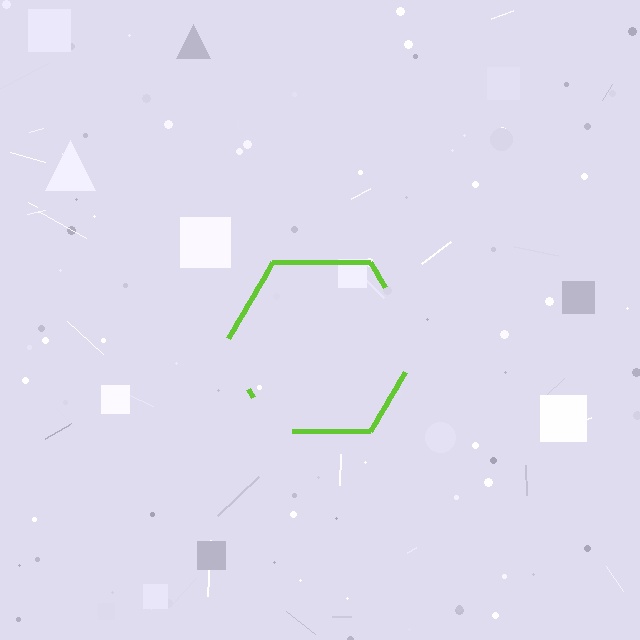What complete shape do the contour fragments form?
The contour fragments form a hexagon.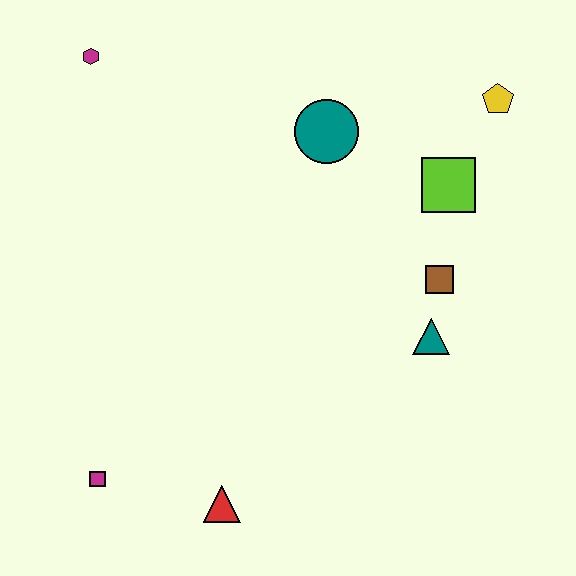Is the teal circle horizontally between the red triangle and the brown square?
Yes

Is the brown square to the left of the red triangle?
No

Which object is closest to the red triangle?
The magenta square is closest to the red triangle.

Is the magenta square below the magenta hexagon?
Yes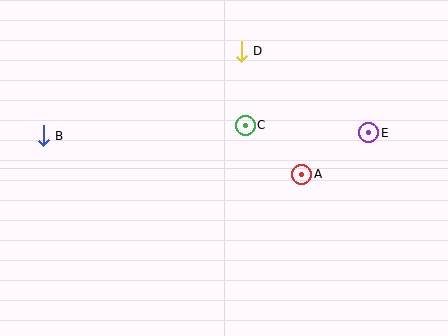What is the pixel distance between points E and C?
The distance between E and C is 124 pixels.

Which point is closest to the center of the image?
Point C at (245, 125) is closest to the center.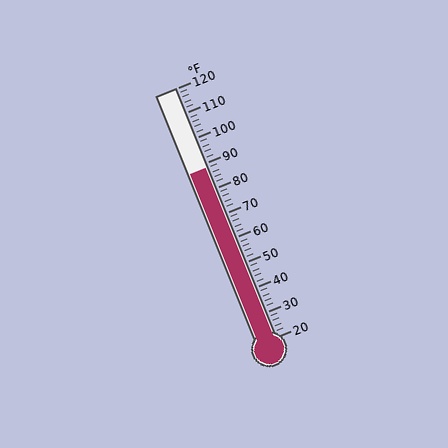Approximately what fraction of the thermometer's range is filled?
The thermometer is filled to approximately 70% of its range.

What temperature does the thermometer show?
The thermometer shows approximately 88°F.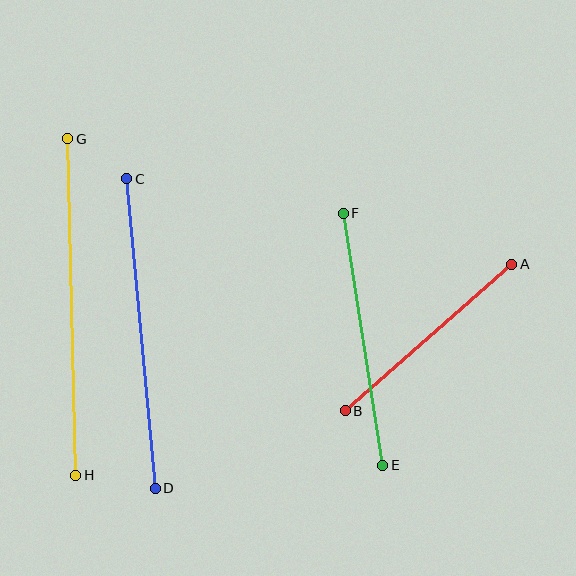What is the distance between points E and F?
The distance is approximately 255 pixels.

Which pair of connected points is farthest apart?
Points G and H are farthest apart.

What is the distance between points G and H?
The distance is approximately 336 pixels.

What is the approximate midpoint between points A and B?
The midpoint is at approximately (429, 337) pixels.